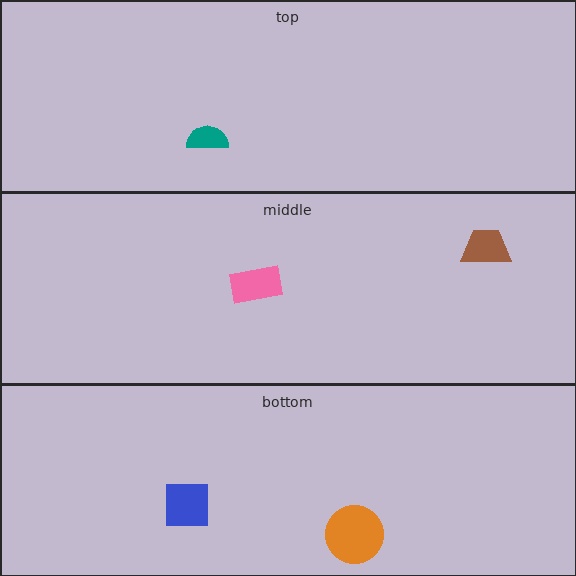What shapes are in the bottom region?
The blue square, the orange circle.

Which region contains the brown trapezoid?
The middle region.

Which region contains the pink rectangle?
The middle region.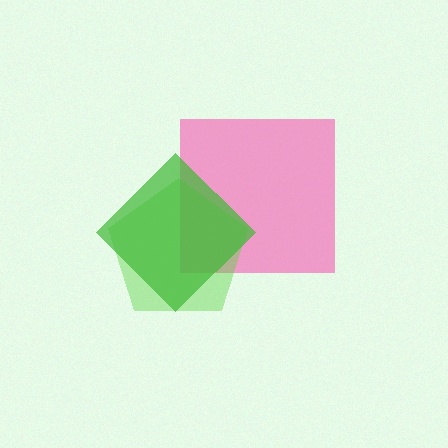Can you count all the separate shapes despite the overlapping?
Yes, there are 3 separate shapes.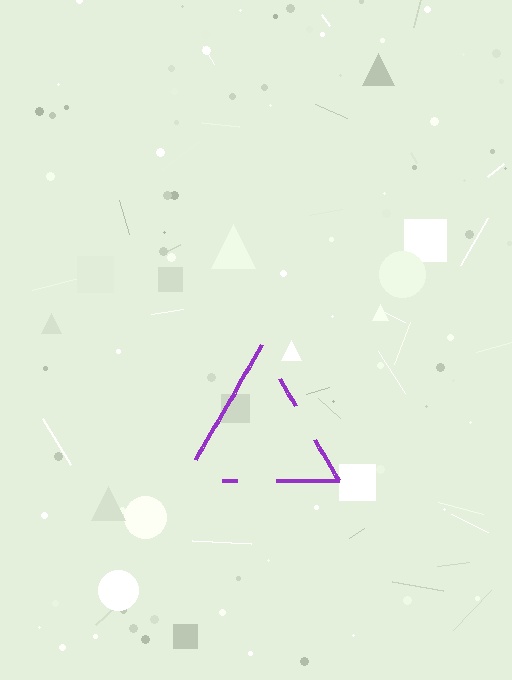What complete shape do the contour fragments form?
The contour fragments form a triangle.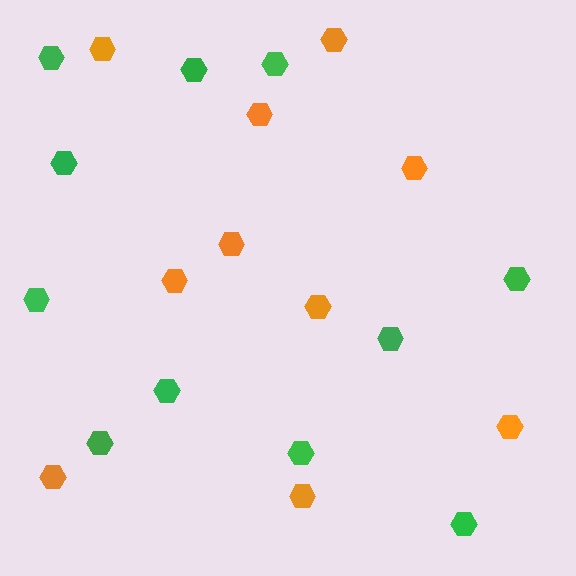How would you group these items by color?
There are 2 groups: one group of orange hexagons (10) and one group of green hexagons (11).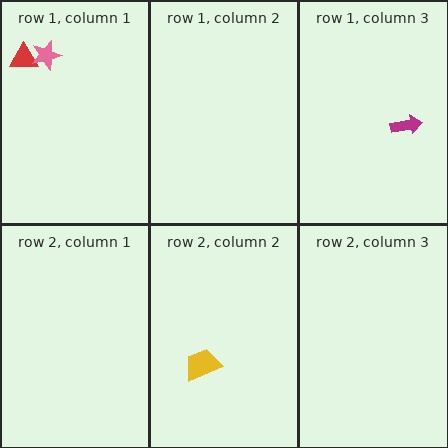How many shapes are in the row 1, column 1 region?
2.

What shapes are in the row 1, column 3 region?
The magenta arrow.